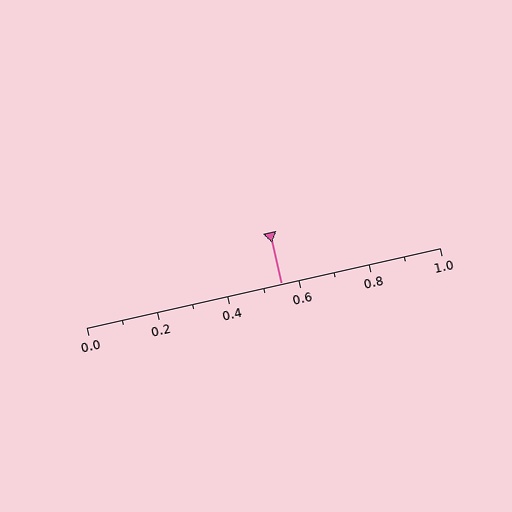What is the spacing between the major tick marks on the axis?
The major ticks are spaced 0.2 apart.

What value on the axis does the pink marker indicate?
The marker indicates approximately 0.55.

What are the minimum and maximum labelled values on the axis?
The axis runs from 0.0 to 1.0.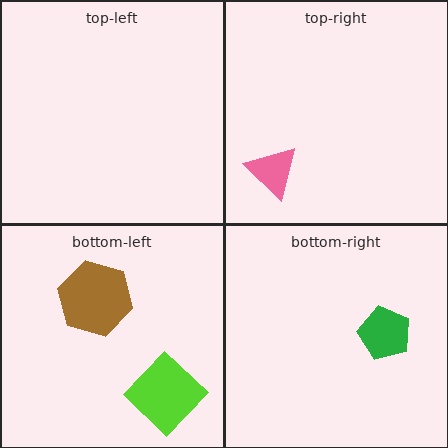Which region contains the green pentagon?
The bottom-right region.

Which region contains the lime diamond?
The bottom-left region.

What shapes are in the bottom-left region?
The brown hexagon, the lime diamond.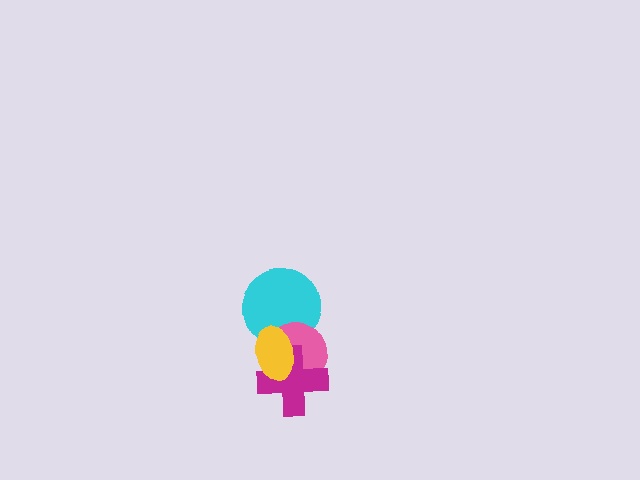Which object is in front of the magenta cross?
The yellow ellipse is in front of the magenta cross.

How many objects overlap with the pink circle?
3 objects overlap with the pink circle.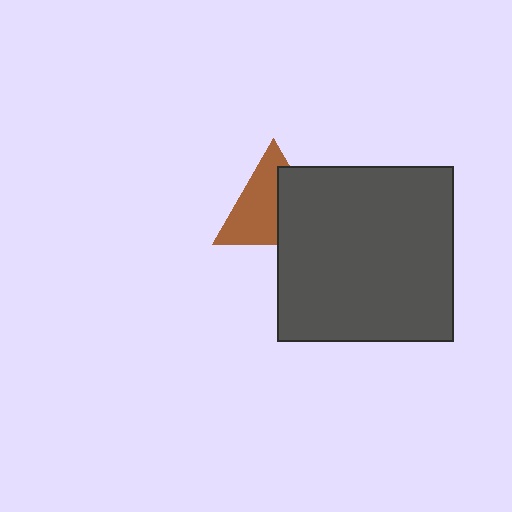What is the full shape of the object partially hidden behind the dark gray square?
The partially hidden object is a brown triangle.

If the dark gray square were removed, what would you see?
You would see the complete brown triangle.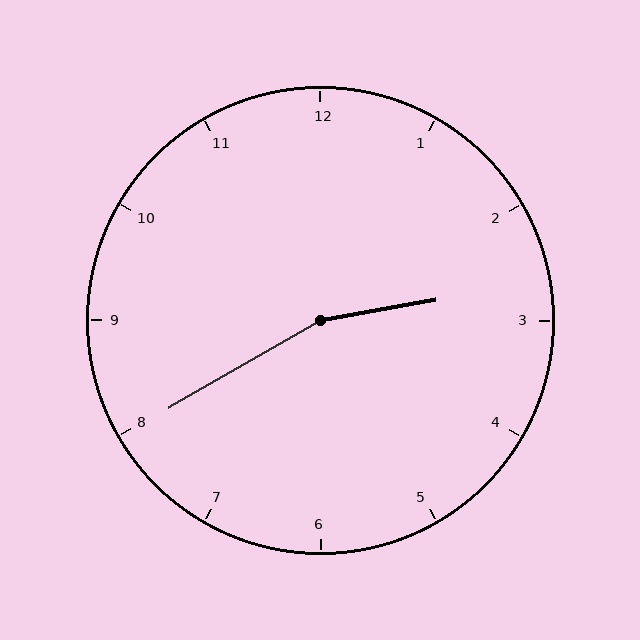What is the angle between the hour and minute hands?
Approximately 160 degrees.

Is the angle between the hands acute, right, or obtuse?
It is obtuse.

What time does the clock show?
2:40.